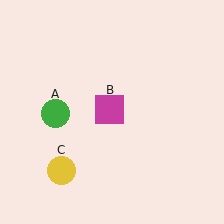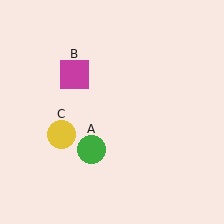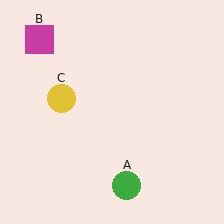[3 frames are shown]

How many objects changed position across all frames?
3 objects changed position: green circle (object A), magenta square (object B), yellow circle (object C).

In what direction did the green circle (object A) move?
The green circle (object A) moved down and to the right.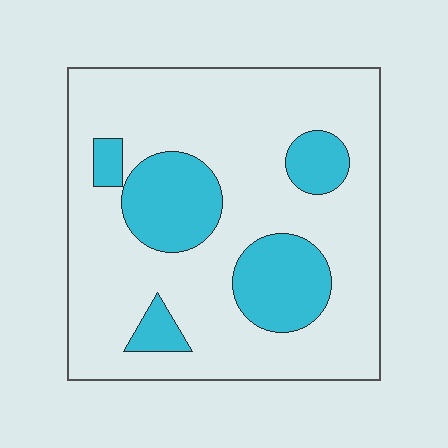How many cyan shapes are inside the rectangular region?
5.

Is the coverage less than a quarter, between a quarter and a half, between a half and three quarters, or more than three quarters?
Less than a quarter.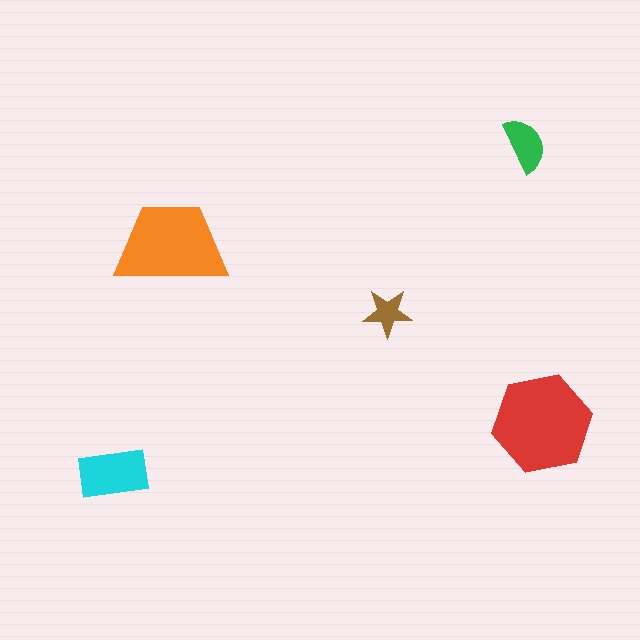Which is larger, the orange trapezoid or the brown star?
The orange trapezoid.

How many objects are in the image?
There are 5 objects in the image.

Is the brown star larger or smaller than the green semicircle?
Smaller.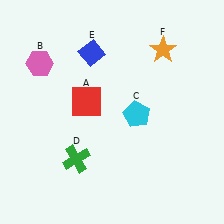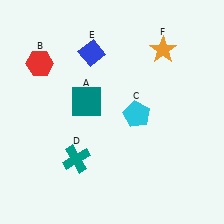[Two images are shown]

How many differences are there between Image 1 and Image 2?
There are 3 differences between the two images.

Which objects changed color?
A changed from red to teal. B changed from pink to red. D changed from green to teal.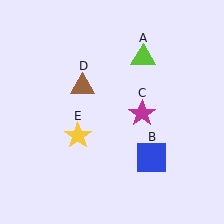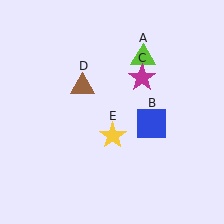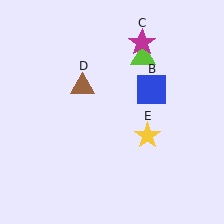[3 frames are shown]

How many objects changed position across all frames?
3 objects changed position: blue square (object B), magenta star (object C), yellow star (object E).